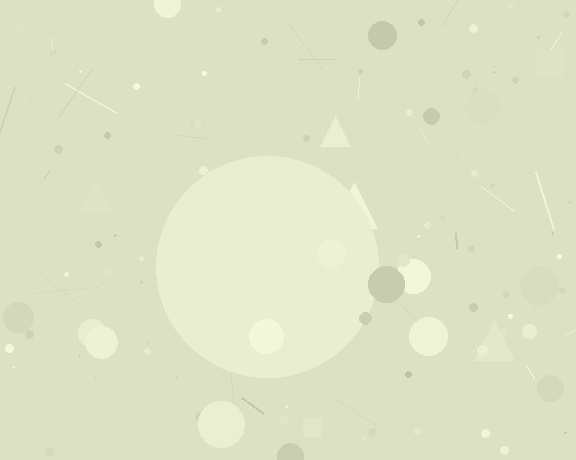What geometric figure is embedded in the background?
A circle is embedded in the background.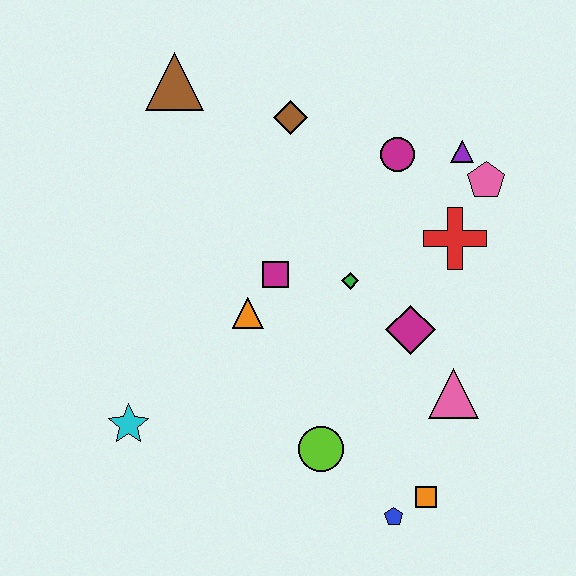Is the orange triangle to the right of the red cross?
No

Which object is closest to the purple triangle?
The pink pentagon is closest to the purple triangle.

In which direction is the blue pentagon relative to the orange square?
The blue pentagon is to the left of the orange square.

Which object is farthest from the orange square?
The brown triangle is farthest from the orange square.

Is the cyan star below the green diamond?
Yes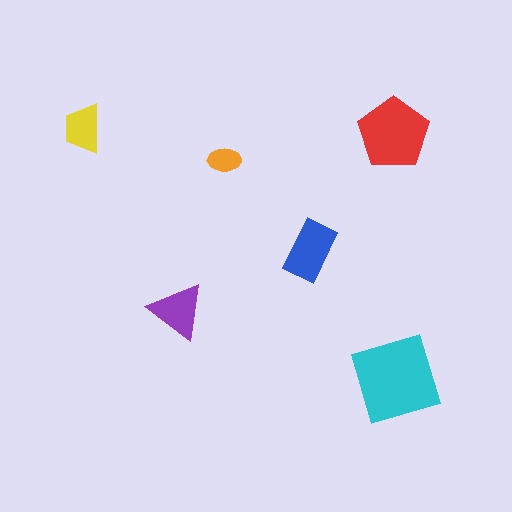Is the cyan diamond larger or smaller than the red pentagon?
Larger.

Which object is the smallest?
The orange ellipse.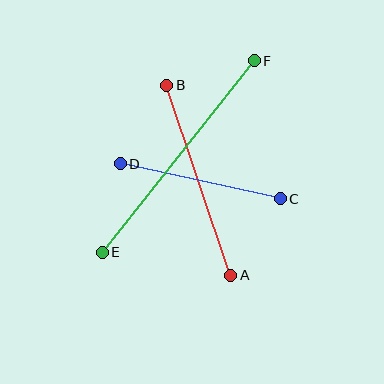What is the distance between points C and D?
The distance is approximately 164 pixels.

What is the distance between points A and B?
The distance is approximately 200 pixels.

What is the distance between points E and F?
The distance is approximately 245 pixels.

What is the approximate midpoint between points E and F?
The midpoint is at approximately (178, 157) pixels.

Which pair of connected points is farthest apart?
Points E and F are farthest apart.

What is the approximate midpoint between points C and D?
The midpoint is at approximately (200, 181) pixels.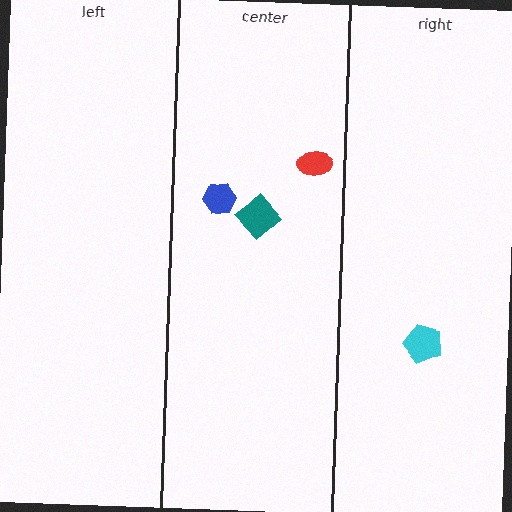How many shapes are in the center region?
3.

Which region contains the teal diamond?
The center region.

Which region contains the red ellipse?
The center region.